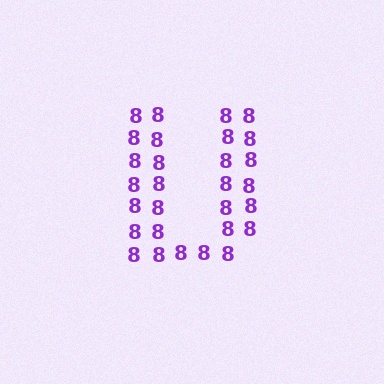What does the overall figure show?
The overall figure shows the letter U.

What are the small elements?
The small elements are digit 8's.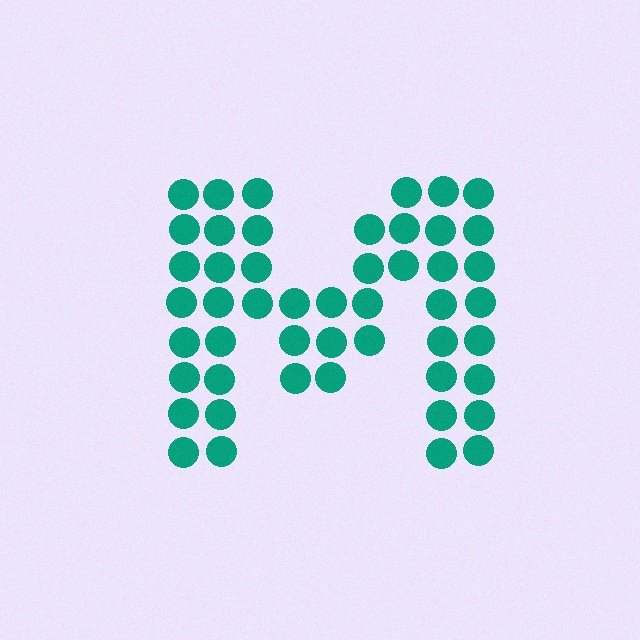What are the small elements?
The small elements are circles.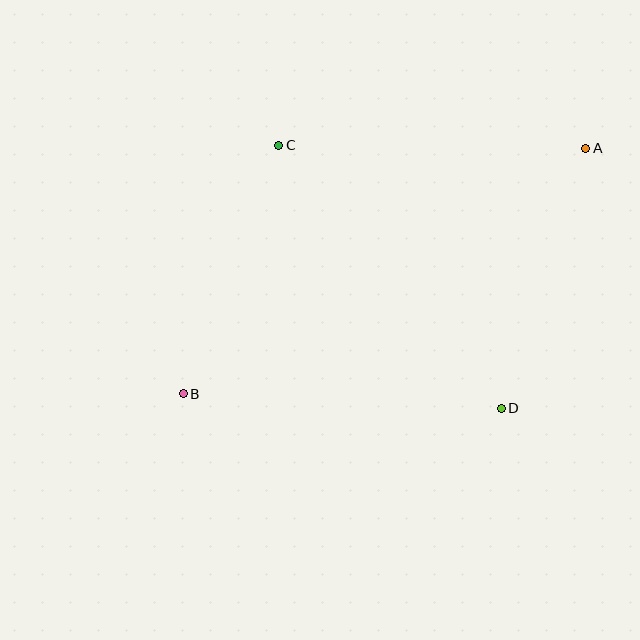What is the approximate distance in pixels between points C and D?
The distance between C and D is approximately 345 pixels.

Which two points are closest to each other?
Points B and C are closest to each other.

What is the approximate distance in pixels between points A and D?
The distance between A and D is approximately 274 pixels.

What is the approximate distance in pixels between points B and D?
The distance between B and D is approximately 318 pixels.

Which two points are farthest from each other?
Points A and B are farthest from each other.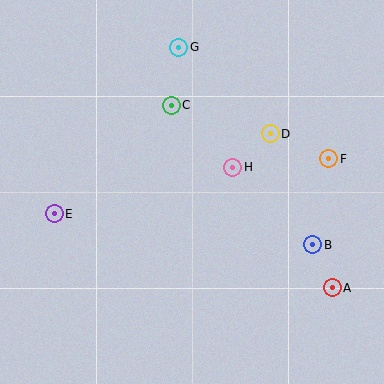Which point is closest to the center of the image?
Point H at (233, 167) is closest to the center.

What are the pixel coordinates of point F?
Point F is at (329, 159).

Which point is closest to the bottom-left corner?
Point E is closest to the bottom-left corner.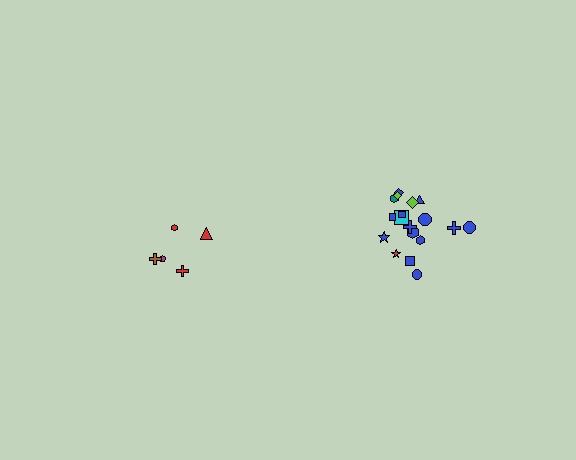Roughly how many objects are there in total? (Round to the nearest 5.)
Roughly 25 objects in total.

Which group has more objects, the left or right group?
The right group.